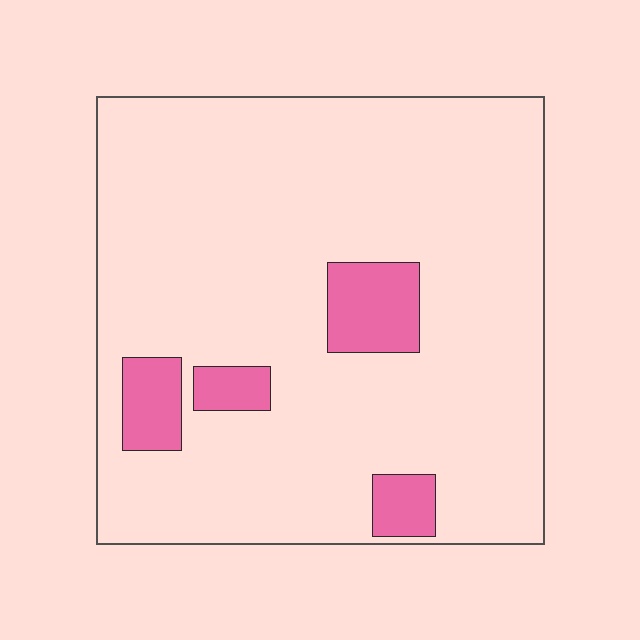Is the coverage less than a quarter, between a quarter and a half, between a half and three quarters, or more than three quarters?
Less than a quarter.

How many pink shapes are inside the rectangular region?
4.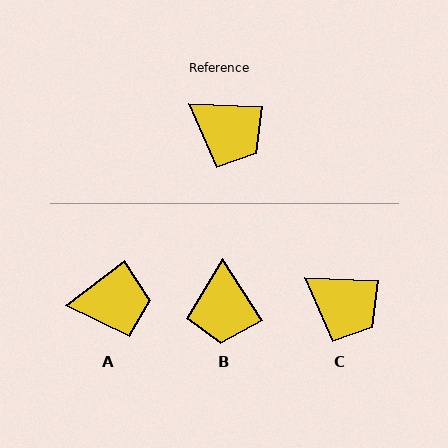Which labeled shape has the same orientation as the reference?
C.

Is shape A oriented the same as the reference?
No, it is off by about 40 degrees.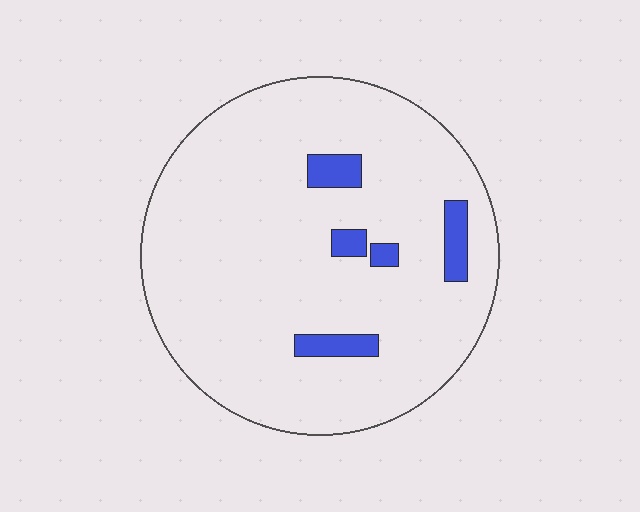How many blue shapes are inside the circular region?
5.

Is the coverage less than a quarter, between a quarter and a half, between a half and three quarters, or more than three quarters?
Less than a quarter.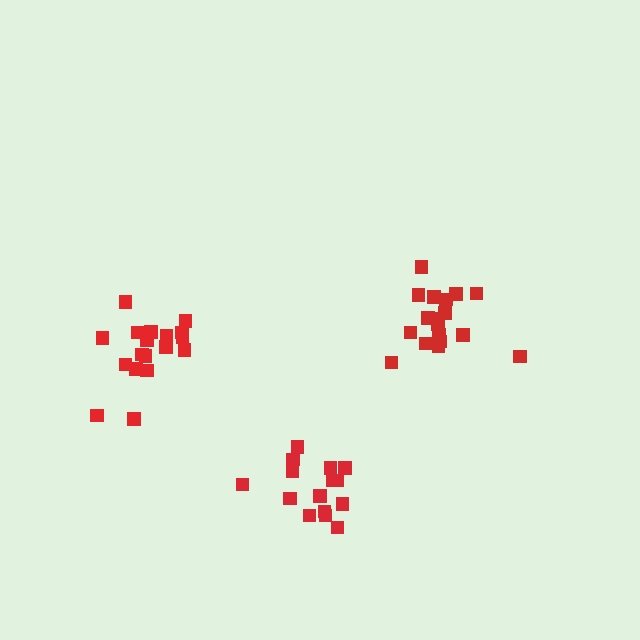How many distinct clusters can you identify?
There are 3 distinct clusters.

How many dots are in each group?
Group 1: 18 dots, Group 2: 18 dots, Group 3: 15 dots (51 total).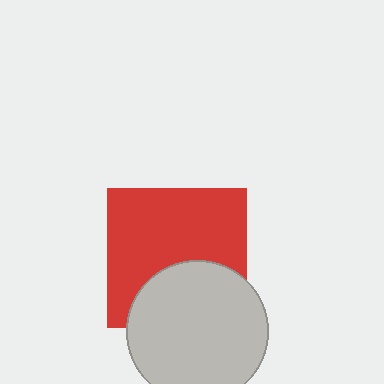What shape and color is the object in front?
The object in front is a light gray circle.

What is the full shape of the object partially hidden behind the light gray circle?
The partially hidden object is a red square.